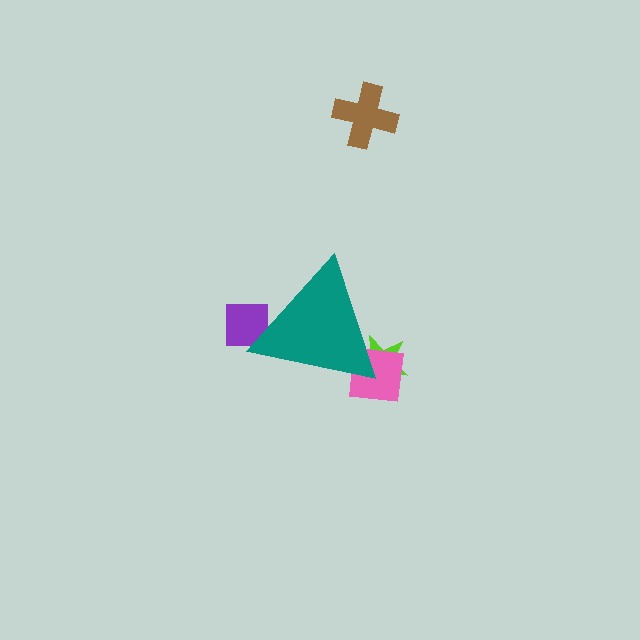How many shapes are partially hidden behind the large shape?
3 shapes are partially hidden.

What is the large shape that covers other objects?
A teal triangle.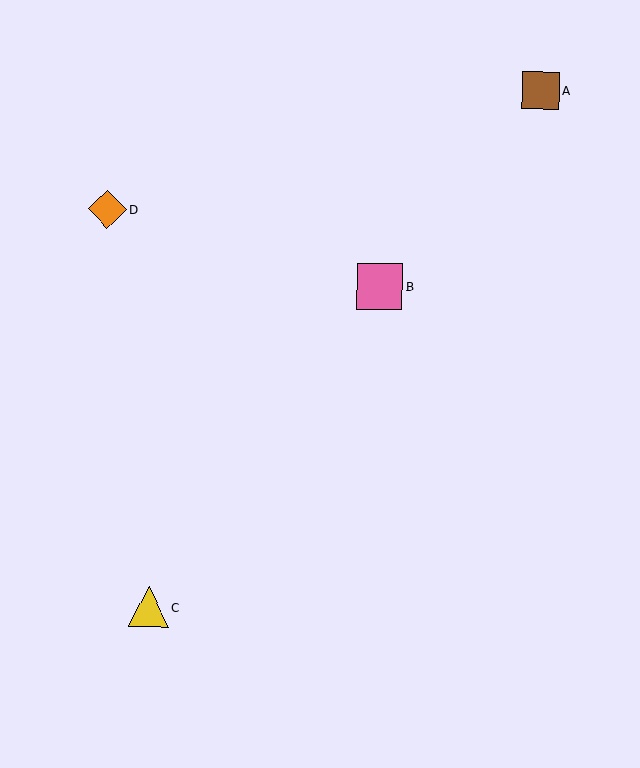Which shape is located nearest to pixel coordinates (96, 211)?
The orange diamond (labeled D) at (107, 209) is nearest to that location.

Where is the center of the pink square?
The center of the pink square is at (380, 287).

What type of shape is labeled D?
Shape D is an orange diamond.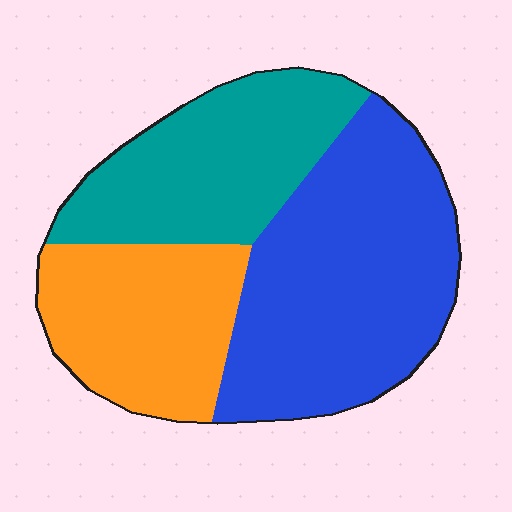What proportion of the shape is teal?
Teal covers 29% of the shape.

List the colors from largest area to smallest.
From largest to smallest: blue, teal, orange.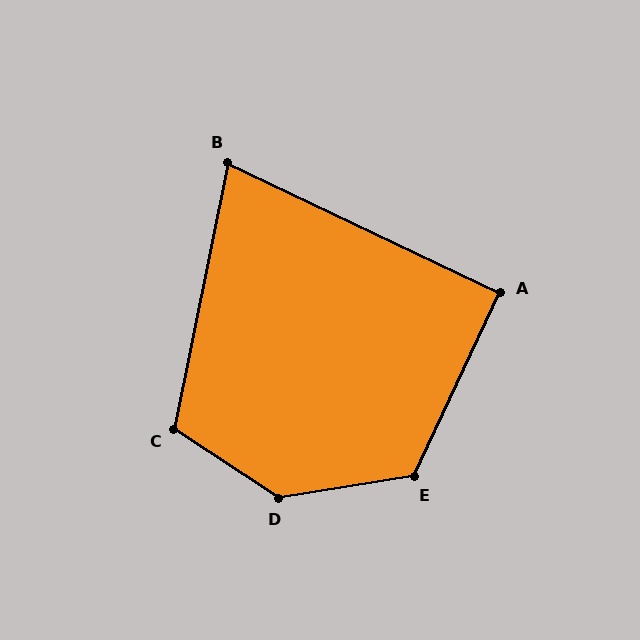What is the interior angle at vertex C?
Approximately 112 degrees (obtuse).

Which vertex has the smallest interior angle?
B, at approximately 76 degrees.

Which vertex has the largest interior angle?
D, at approximately 138 degrees.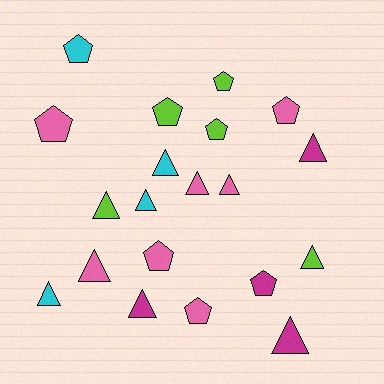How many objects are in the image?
There are 20 objects.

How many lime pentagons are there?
There are 3 lime pentagons.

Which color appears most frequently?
Pink, with 7 objects.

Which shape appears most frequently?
Triangle, with 11 objects.